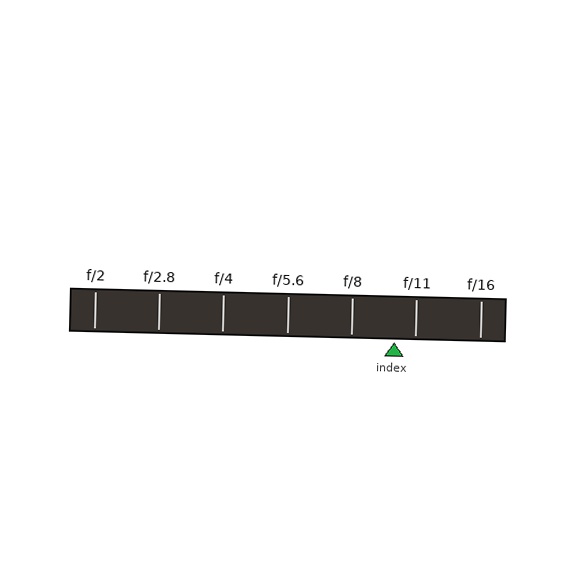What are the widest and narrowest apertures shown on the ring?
The widest aperture shown is f/2 and the narrowest is f/16.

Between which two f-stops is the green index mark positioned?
The index mark is between f/8 and f/11.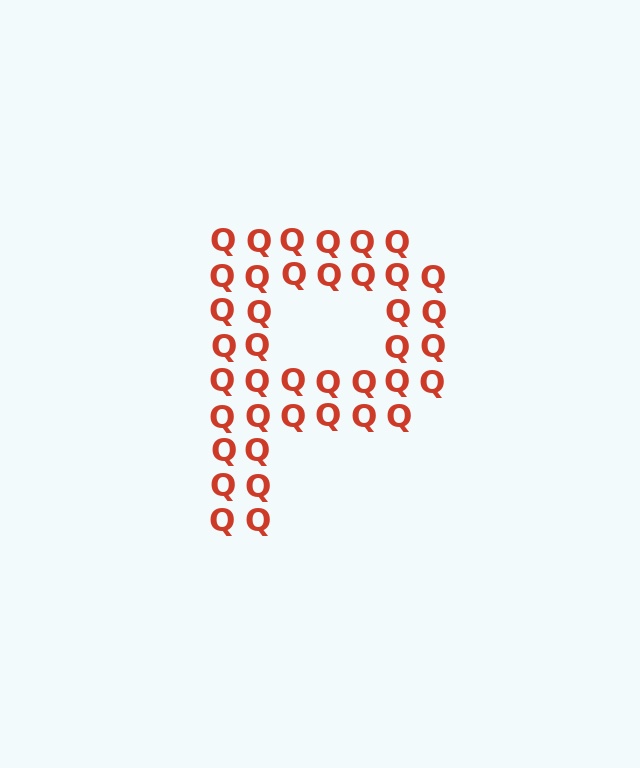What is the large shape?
The large shape is the letter P.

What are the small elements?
The small elements are letter Q's.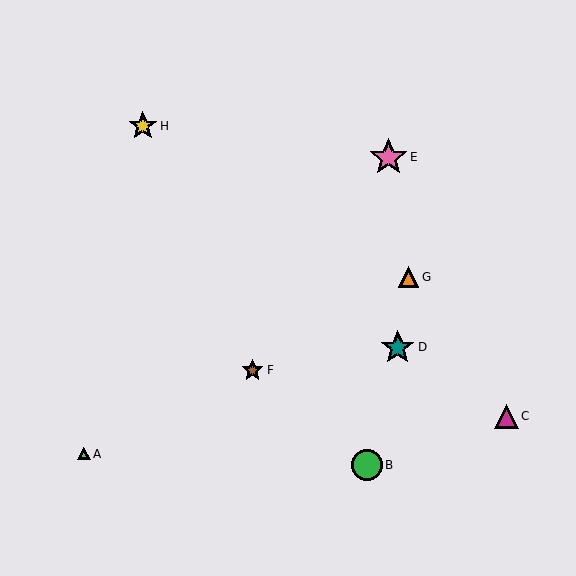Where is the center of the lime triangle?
The center of the lime triangle is at (84, 454).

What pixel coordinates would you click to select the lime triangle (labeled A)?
Click at (84, 454) to select the lime triangle A.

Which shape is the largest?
The pink star (labeled E) is the largest.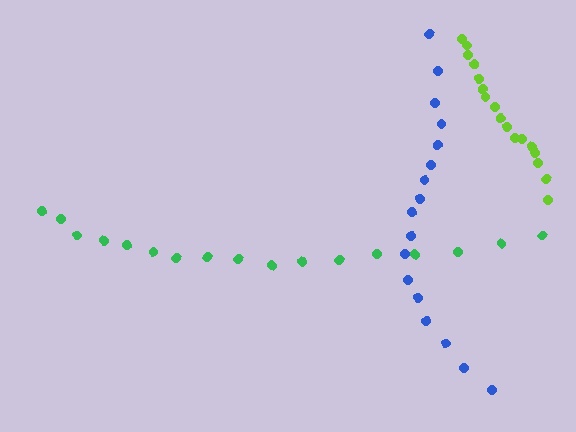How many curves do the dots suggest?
There are 3 distinct paths.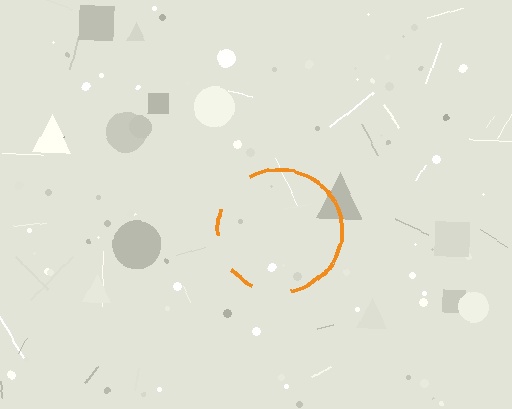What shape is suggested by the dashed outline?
The dashed outline suggests a circle.